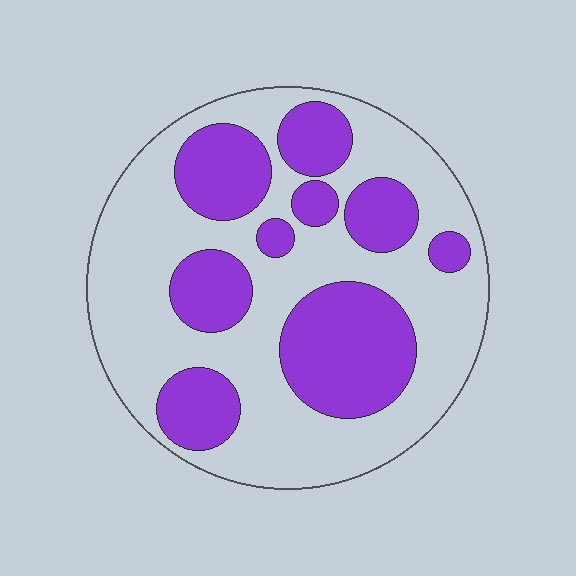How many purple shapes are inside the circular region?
9.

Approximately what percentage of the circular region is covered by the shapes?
Approximately 35%.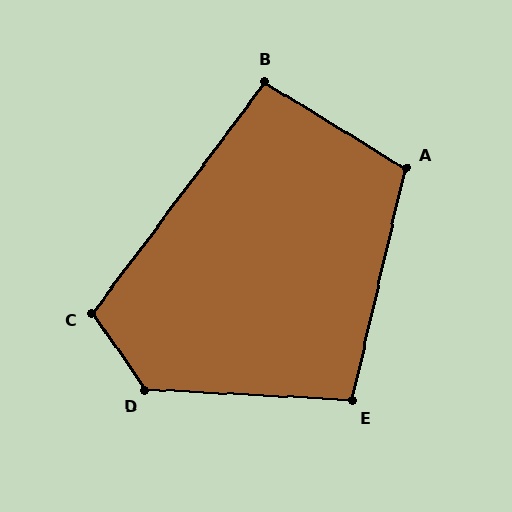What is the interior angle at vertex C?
Approximately 109 degrees (obtuse).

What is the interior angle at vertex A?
Approximately 108 degrees (obtuse).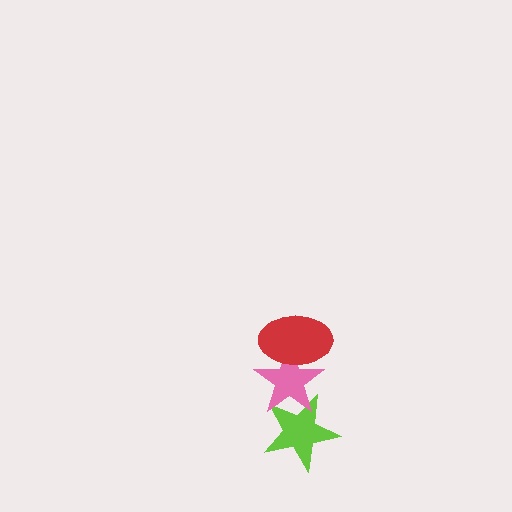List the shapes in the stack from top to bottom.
From top to bottom: the red ellipse, the pink star, the lime star.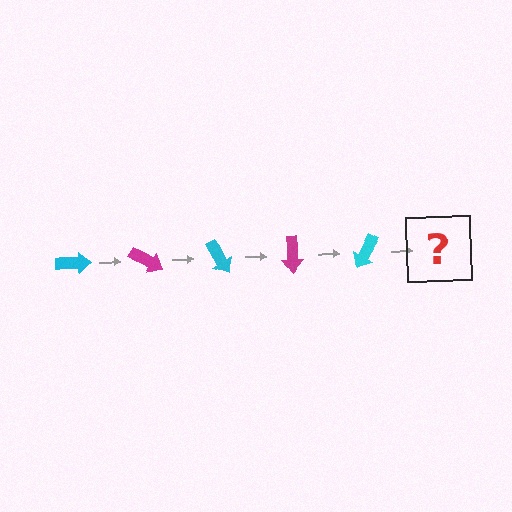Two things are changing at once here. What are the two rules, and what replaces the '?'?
The two rules are that it rotates 30 degrees each step and the color cycles through cyan and magenta. The '?' should be a magenta arrow, rotated 150 degrees from the start.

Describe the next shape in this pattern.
It should be a magenta arrow, rotated 150 degrees from the start.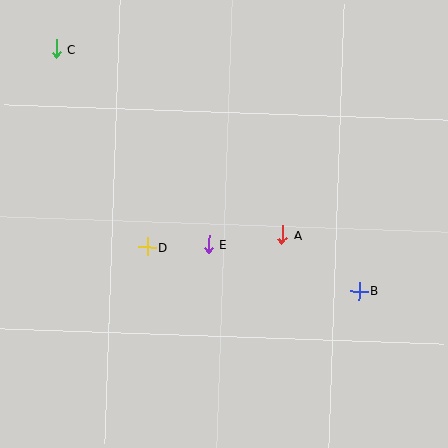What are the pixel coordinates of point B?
Point B is at (359, 291).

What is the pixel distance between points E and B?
The distance between E and B is 158 pixels.